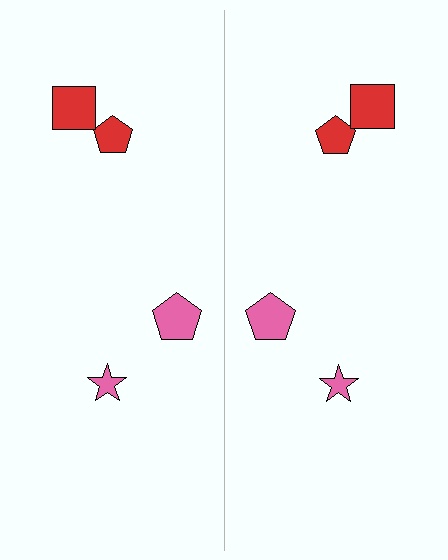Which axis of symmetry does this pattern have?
The pattern has a vertical axis of symmetry running through the center of the image.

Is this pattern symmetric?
Yes, this pattern has bilateral (reflection) symmetry.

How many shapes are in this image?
There are 8 shapes in this image.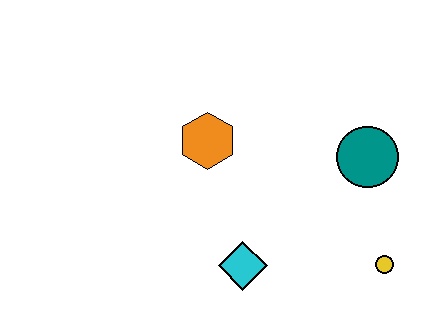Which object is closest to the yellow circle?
The teal circle is closest to the yellow circle.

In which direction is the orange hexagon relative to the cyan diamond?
The orange hexagon is above the cyan diamond.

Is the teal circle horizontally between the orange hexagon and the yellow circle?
Yes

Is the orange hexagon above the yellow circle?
Yes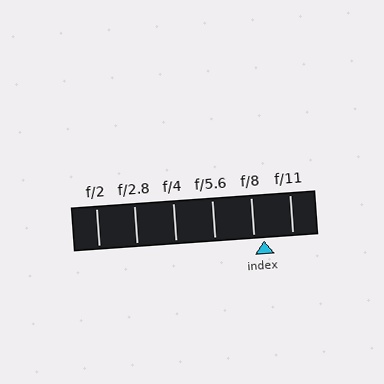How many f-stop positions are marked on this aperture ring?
There are 6 f-stop positions marked.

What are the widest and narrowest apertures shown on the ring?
The widest aperture shown is f/2 and the narrowest is f/11.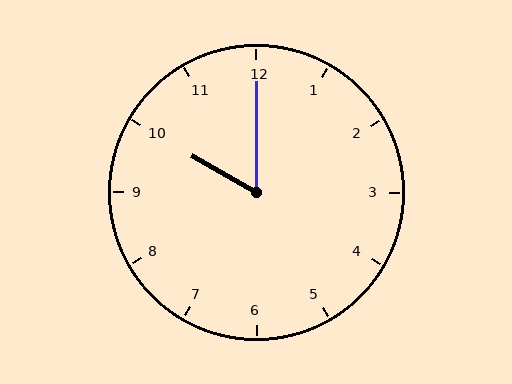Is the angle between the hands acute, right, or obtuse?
It is acute.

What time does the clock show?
10:00.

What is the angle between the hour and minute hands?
Approximately 60 degrees.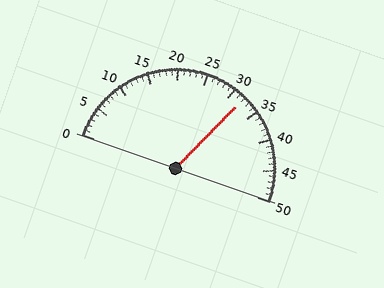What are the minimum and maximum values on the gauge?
The gauge ranges from 0 to 50.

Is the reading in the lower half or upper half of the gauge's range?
The reading is in the upper half of the range (0 to 50).